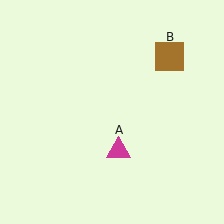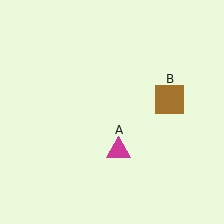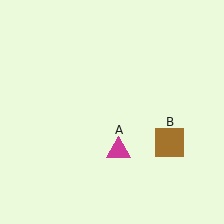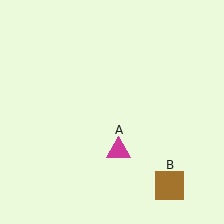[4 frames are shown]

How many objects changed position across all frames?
1 object changed position: brown square (object B).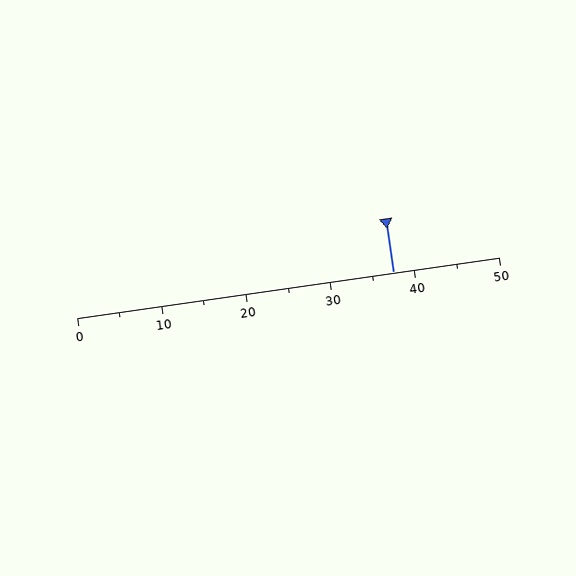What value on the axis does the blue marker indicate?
The marker indicates approximately 37.5.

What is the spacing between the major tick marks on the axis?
The major ticks are spaced 10 apart.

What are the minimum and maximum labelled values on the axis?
The axis runs from 0 to 50.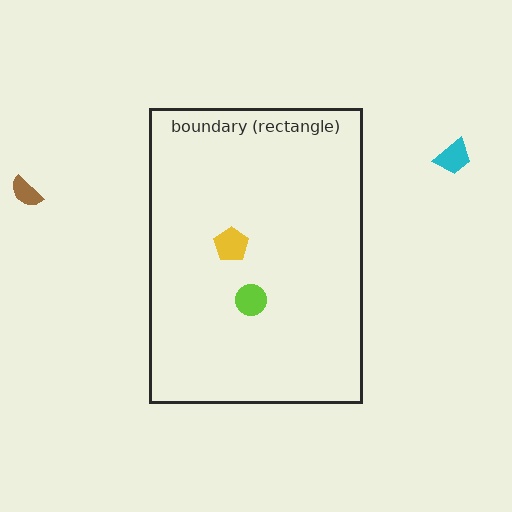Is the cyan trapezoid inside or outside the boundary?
Outside.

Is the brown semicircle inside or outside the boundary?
Outside.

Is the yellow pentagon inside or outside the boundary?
Inside.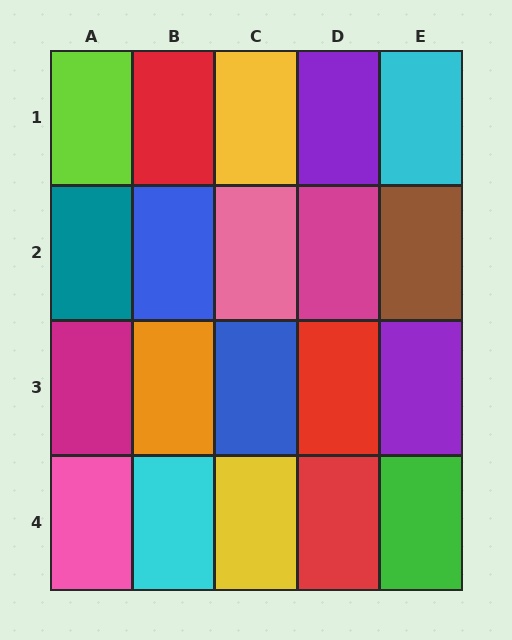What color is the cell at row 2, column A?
Teal.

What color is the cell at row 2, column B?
Blue.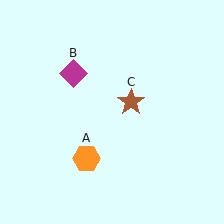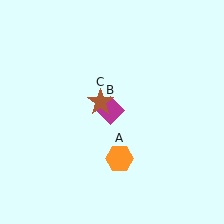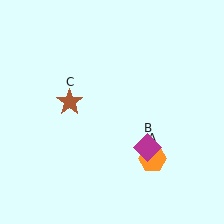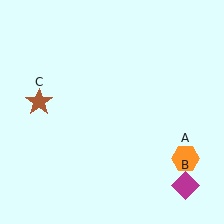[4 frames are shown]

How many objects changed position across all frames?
3 objects changed position: orange hexagon (object A), magenta diamond (object B), brown star (object C).